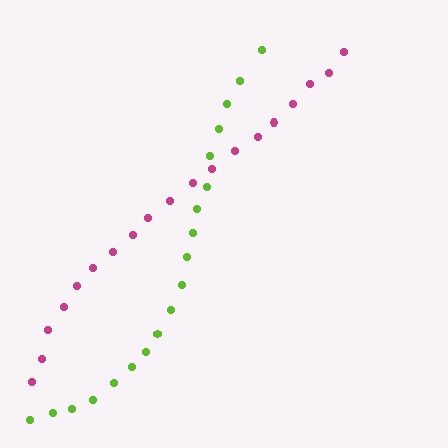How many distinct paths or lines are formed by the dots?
There are 2 distinct paths.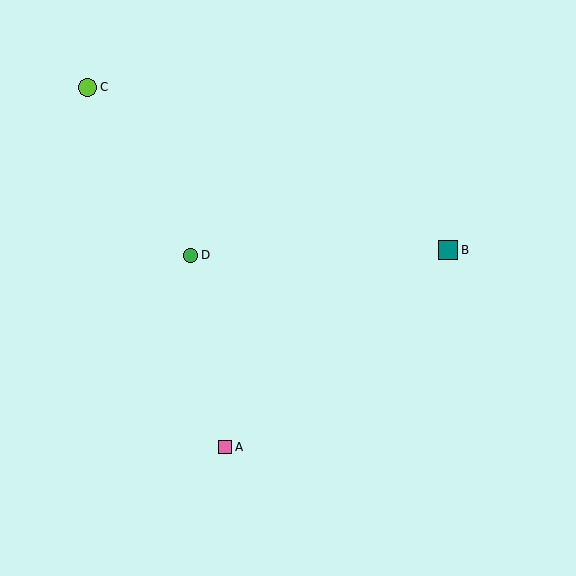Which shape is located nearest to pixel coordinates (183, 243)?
The green circle (labeled D) at (191, 255) is nearest to that location.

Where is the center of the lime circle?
The center of the lime circle is at (88, 87).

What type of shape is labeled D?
Shape D is a green circle.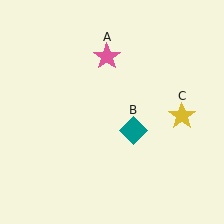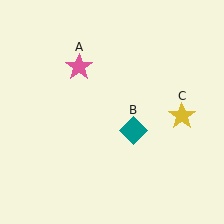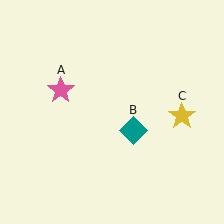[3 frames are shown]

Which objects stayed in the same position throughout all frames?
Teal diamond (object B) and yellow star (object C) remained stationary.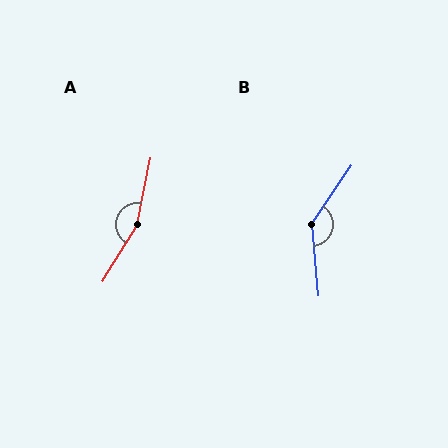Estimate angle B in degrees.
Approximately 140 degrees.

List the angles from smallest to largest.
B (140°), A (159°).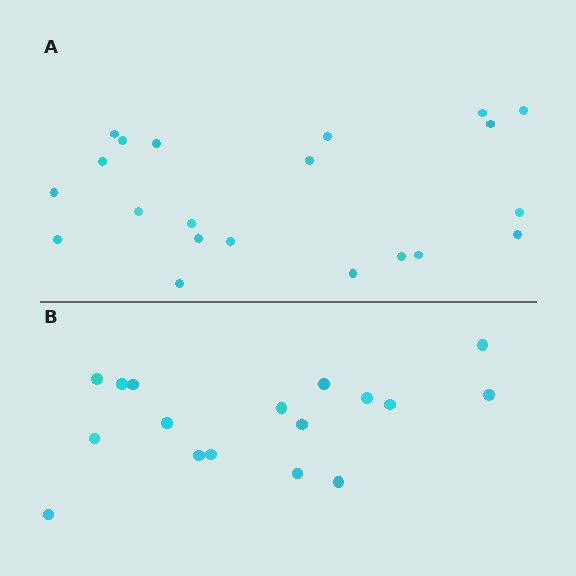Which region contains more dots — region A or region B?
Region A (the top region) has more dots.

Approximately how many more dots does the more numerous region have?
Region A has about 4 more dots than region B.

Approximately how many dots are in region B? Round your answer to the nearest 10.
About 20 dots. (The exact count is 17, which rounds to 20.)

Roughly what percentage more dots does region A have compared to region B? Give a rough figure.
About 25% more.